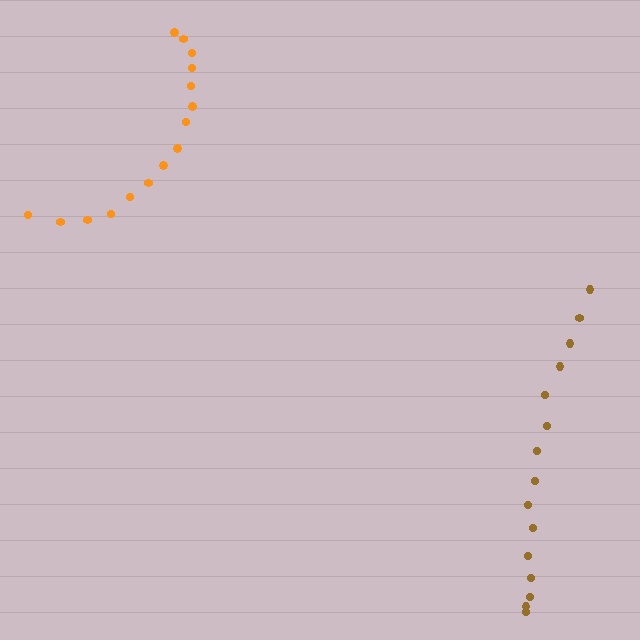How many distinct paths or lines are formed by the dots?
There are 2 distinct paths.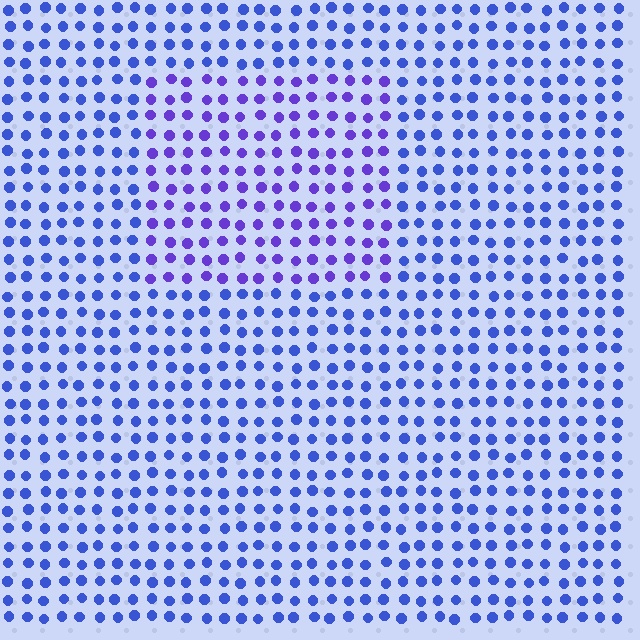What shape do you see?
I see a rectangle.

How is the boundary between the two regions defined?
The boundary is defined purely by a slight shift in hue (about 30 degrees). Spacing, size, and orientation are identical on both sides.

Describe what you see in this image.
The image is filled with small blue elements in a uniform arrangement. A rectangle-shaped region is visible where the elements are tinted to a slightly different hue, forming a subtle color boundary.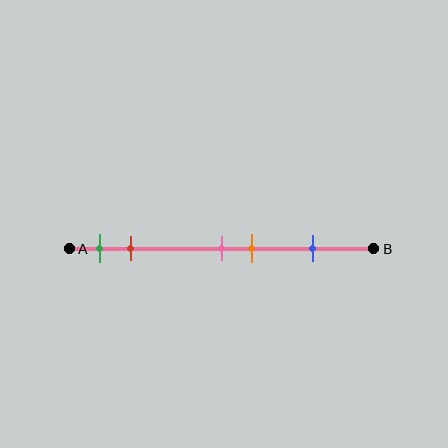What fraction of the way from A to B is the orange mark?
The orange mark is approximately 60% (0.6) of the way from A to B.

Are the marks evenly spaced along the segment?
No, the marks are not evenly spaced.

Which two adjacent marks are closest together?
The pink and orange marks are the closest adjacent pair.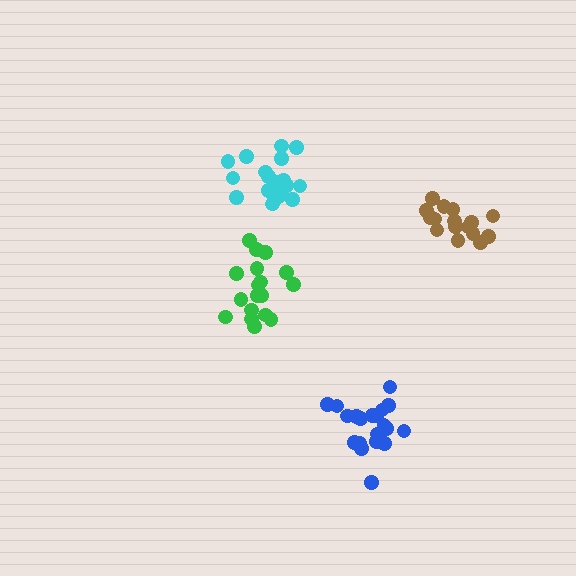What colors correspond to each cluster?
The clusters are colored: cyan, green, brown, blue.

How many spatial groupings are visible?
There are 4 spatial groupings.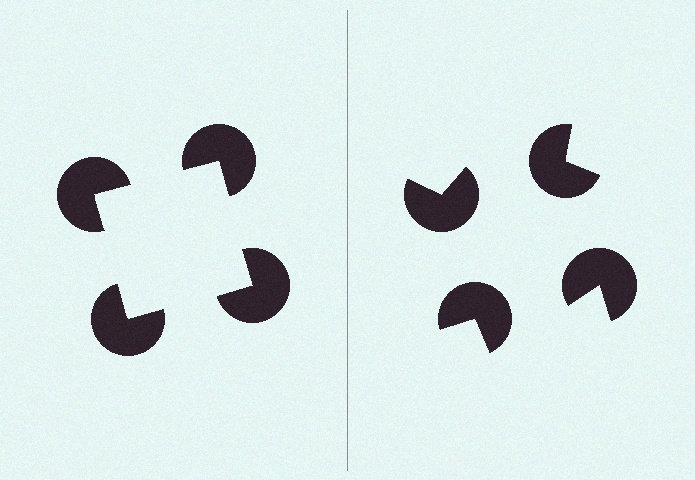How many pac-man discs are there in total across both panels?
8 — 4 on each side.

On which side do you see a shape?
An illusory square appears on the left side. On the right side the wedge cuts are rotated, so no coherent shape forms.